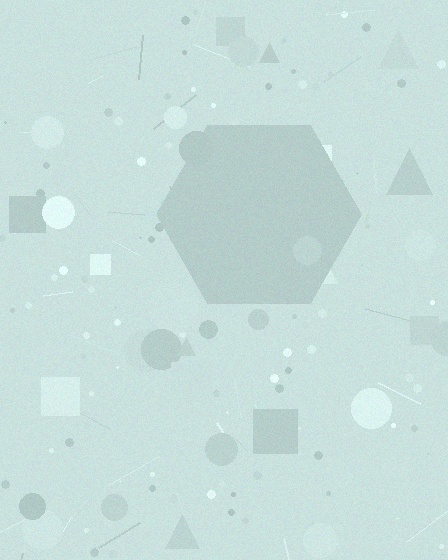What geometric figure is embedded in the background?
A hexagon is embedded in the background.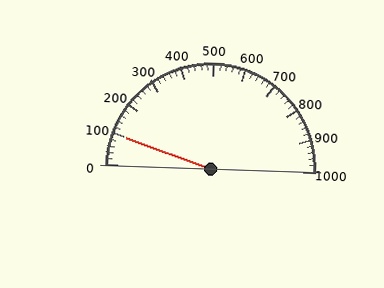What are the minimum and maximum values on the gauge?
The gauge ranges from 0 to 1000.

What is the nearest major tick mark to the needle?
The nearest major tick mark is 100.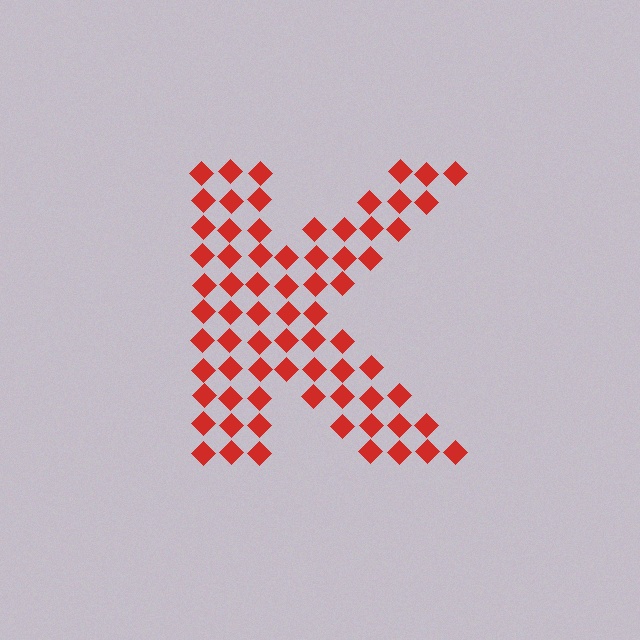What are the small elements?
The small elements are diamonds.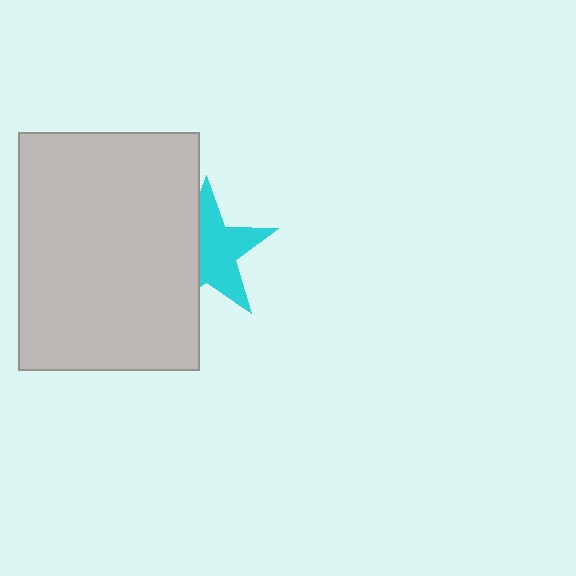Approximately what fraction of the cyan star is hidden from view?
Roughly 40% of the cyan star is hidden behind the light gray rectangle.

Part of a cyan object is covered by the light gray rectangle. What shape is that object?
It is a star.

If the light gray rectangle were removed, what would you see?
You would see the complete cyan star.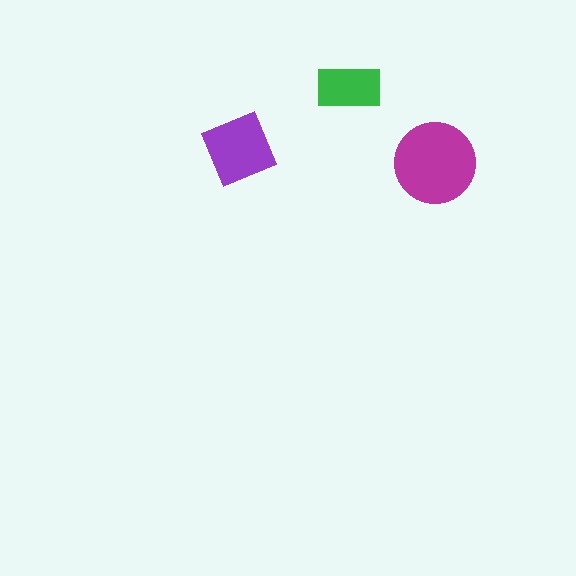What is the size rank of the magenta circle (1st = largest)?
1st.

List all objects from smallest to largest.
The green rectangle, the purple square, the magenta circle.